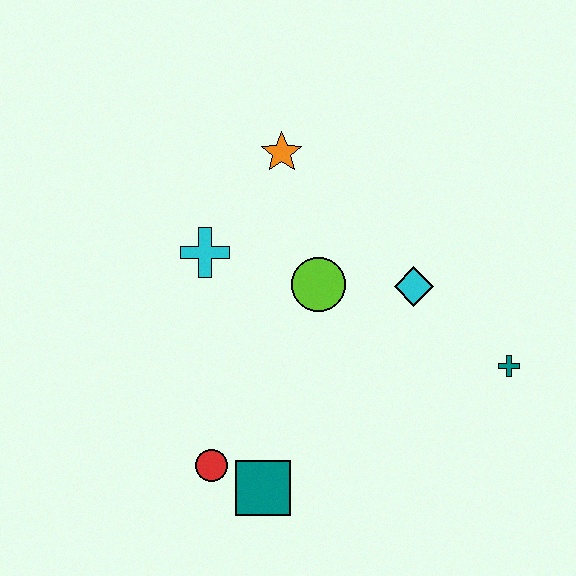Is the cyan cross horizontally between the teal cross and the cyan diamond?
No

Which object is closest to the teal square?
The red circle is closest to the teal square.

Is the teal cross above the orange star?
No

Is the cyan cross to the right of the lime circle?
No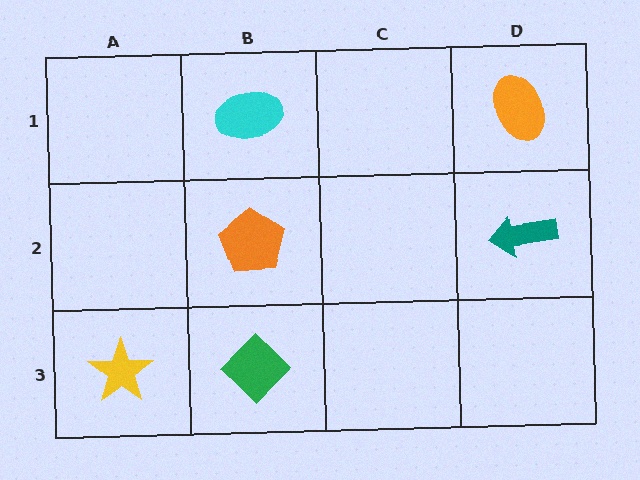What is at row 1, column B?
A cyan ellipse.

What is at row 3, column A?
A yellow star.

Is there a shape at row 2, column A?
No, that cell is empty.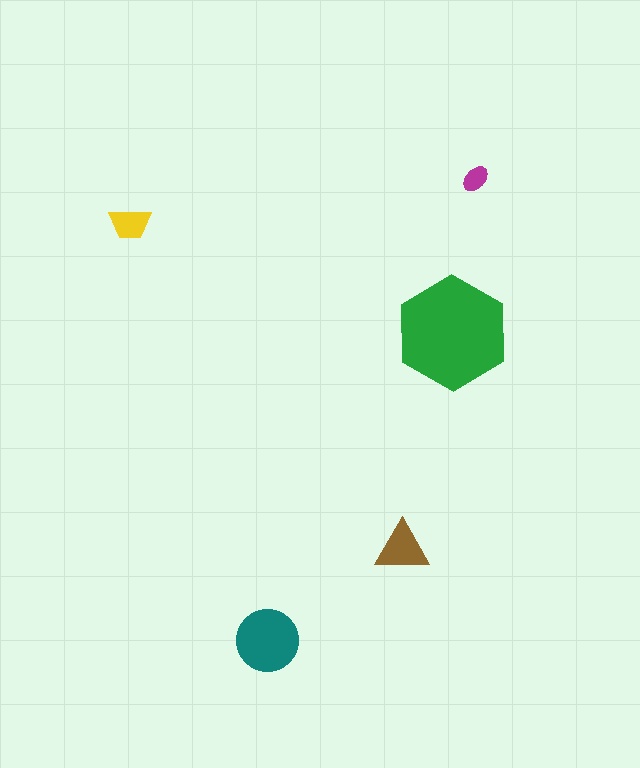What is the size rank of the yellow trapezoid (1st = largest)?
4th.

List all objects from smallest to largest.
The magenta ellipse, the yellow trapezoid, the brown triangle, the teal circle, the green hexagon.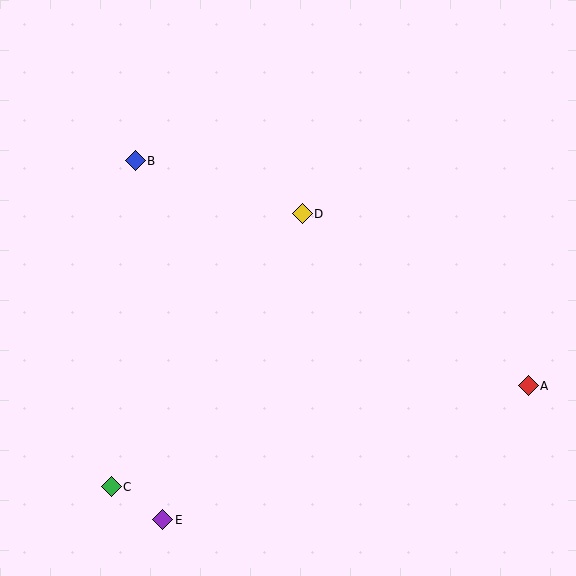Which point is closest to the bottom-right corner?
Point A is closest to the bottom-right corner.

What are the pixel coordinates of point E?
Point E is at (163, 520).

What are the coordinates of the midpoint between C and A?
The midpoint between C and A is at (320, 436).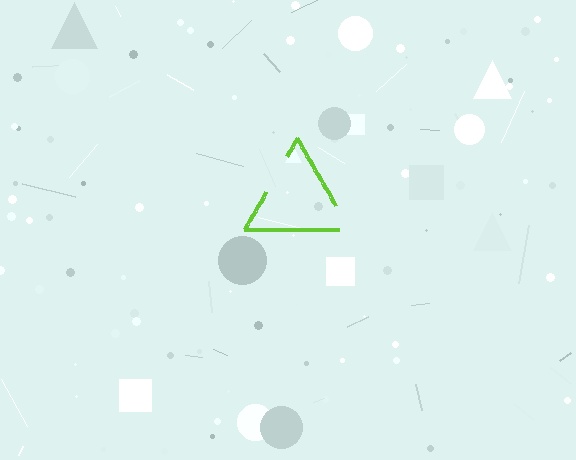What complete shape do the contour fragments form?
The contour fragments form a triangle.